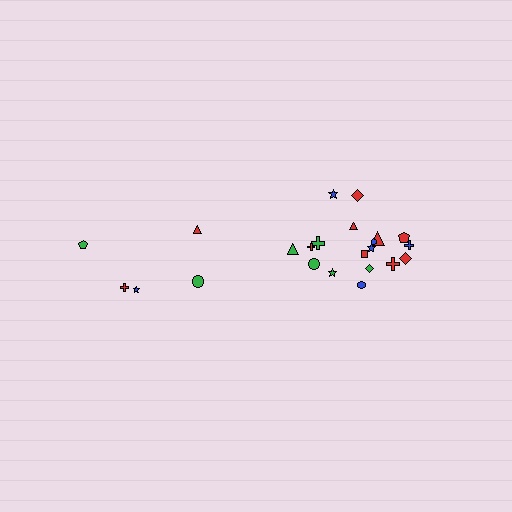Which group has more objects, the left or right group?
The right group.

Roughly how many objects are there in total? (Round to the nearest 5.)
Roughly 25 objects in total.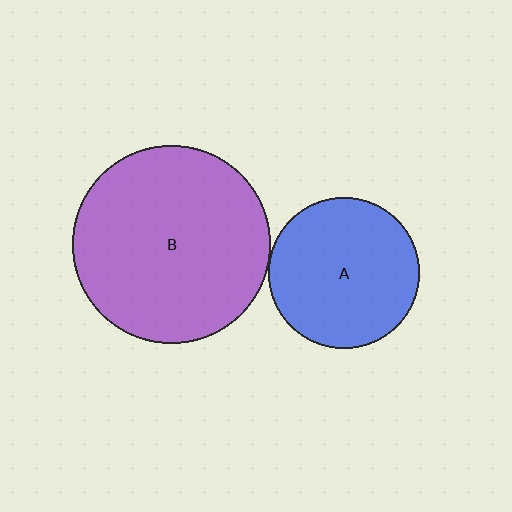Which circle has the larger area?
Circle B (purple).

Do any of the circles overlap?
No, none of the circles overlap.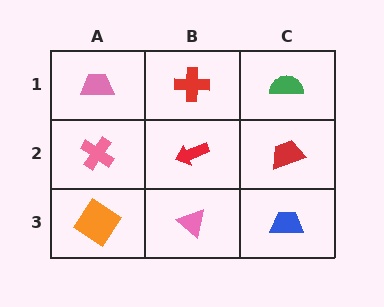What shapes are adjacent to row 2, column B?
A red cross (row 1, column B), a pink triangle (row 3, column B), a pink cross (row 2, column A), a red trapezoid (row 2, column C).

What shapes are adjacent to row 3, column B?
A red arrow (row 2, column B), an orange diamond (row 3, column A), a blue trapezoid (row 3, column C).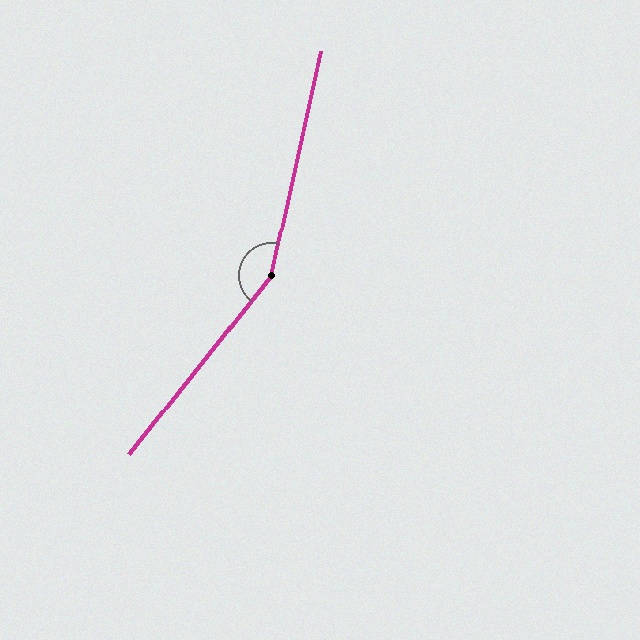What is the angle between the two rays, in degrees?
Approximately 154 degrees.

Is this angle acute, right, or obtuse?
It is obtuse.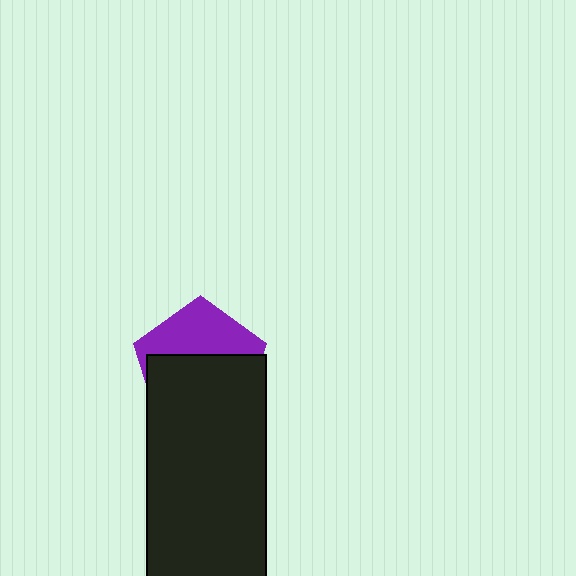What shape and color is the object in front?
The object in front is a black rectangle.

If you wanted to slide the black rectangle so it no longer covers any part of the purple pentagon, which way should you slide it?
Slide it down — that is the most direct way to separate the two shapes.